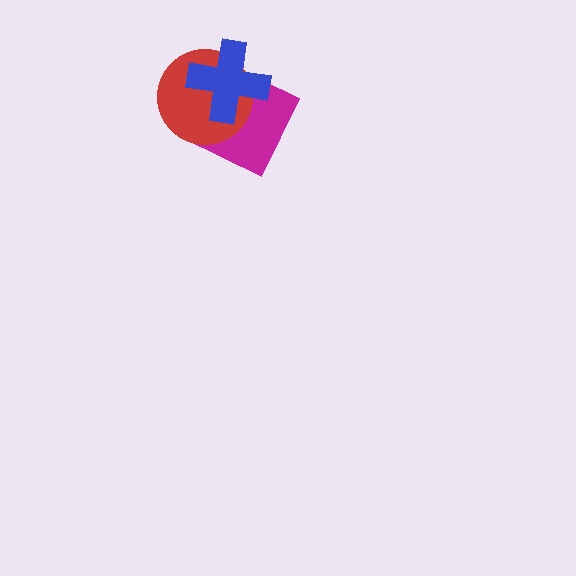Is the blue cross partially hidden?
No, no other shape covers it.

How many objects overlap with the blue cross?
2 objects overlap with the blue cross.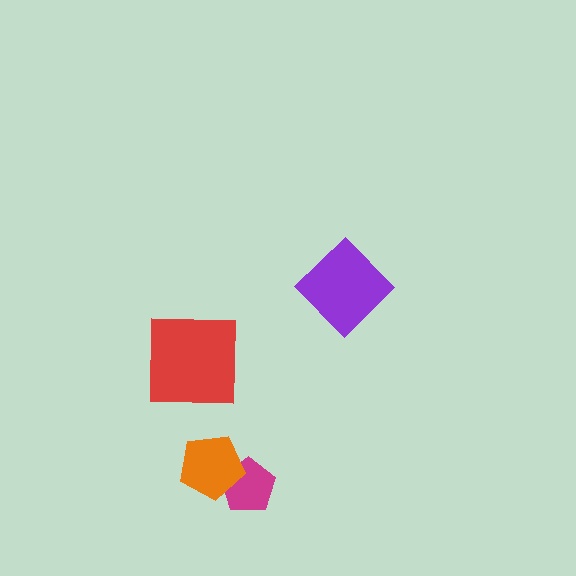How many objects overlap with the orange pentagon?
1 object overlaps with the orange pentagon.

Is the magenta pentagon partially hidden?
Yes, it is partially covered by another shape.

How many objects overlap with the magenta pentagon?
1 object overlaps with the magenta pentagon.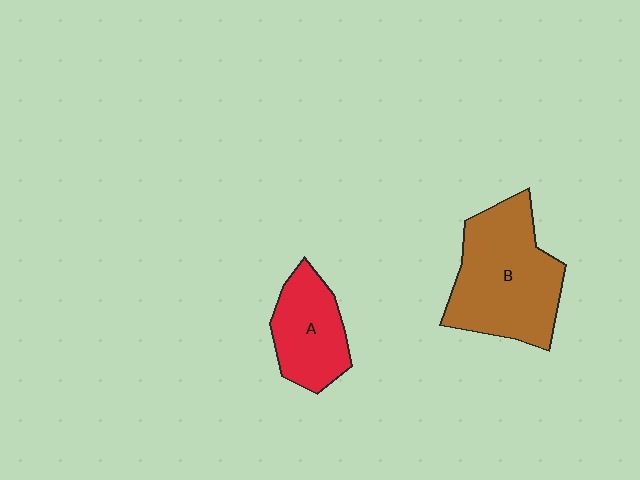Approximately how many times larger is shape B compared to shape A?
Approximately 1.7 times.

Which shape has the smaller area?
Shape A (red).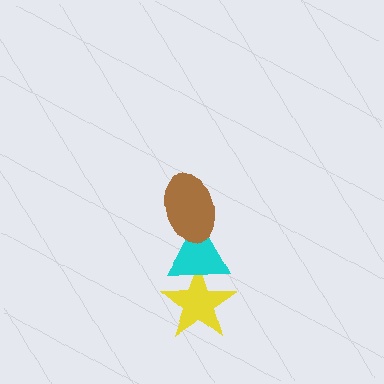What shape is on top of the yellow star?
The cyan triangle is on top of the yellow star.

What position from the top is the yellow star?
The yellow star is 3rd from the top.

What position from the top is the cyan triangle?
The cyan triangle is 2nd from the top.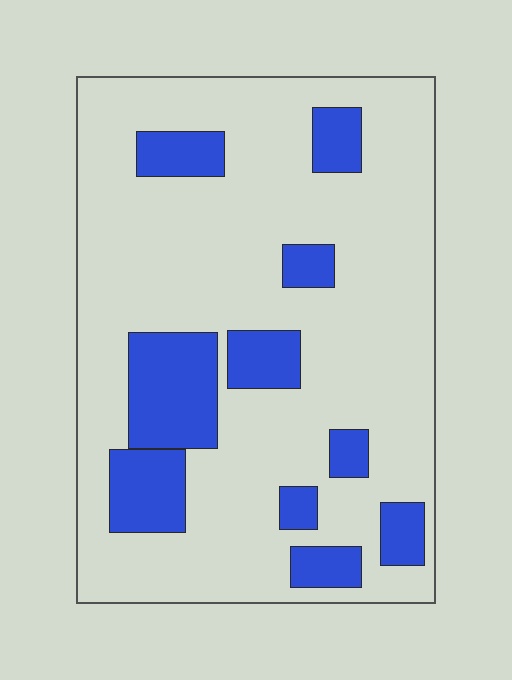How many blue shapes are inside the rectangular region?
10.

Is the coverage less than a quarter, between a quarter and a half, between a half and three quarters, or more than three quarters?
Less than a quarter.